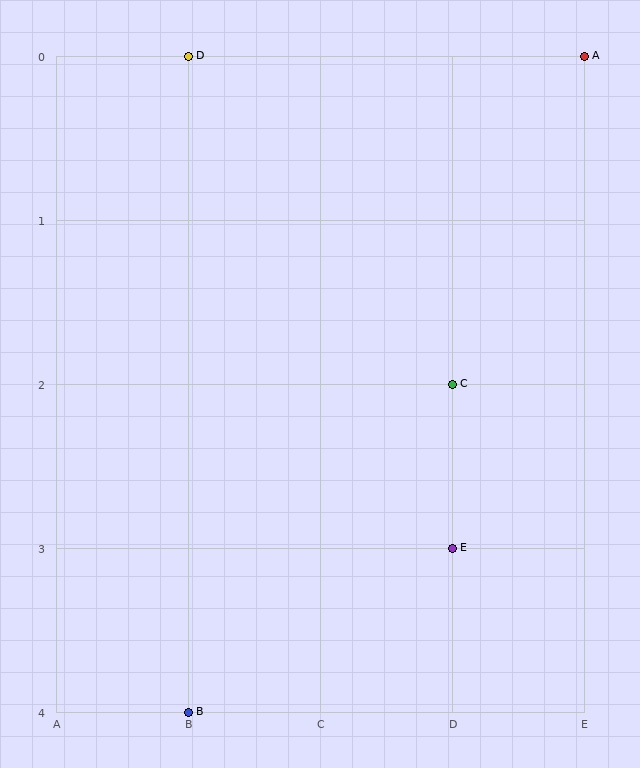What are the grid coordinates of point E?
Point E is at grid coordinates (D, 3).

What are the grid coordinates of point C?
Point C is at grid coordinates (D, 2).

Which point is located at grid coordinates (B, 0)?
Point D is at (B, 0).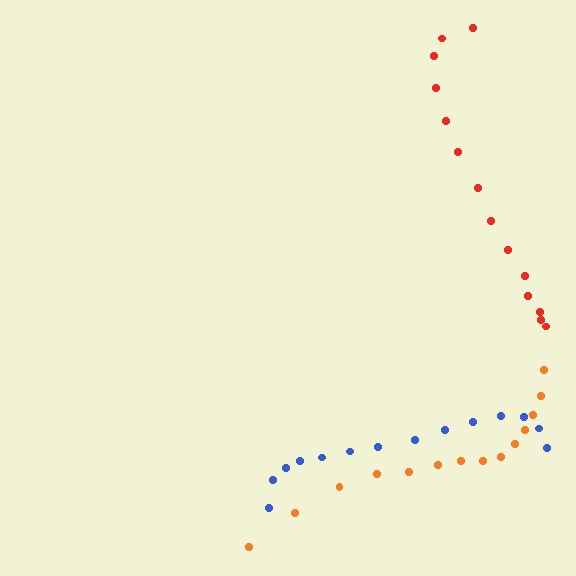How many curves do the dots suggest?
There are 3 distinct paths.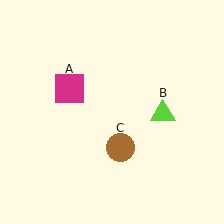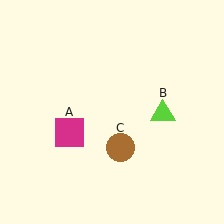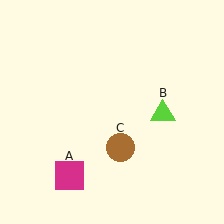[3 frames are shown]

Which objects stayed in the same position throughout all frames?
Lime triangle (object B) and brown circle (object C) remained stationary.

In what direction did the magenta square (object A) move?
The magenta square (object A) moved down.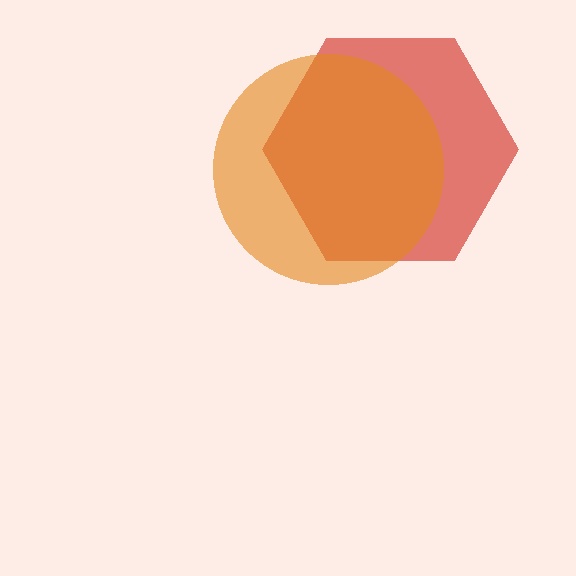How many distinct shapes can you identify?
There are 2 distinct shapes: a red hexagon, an orange circle.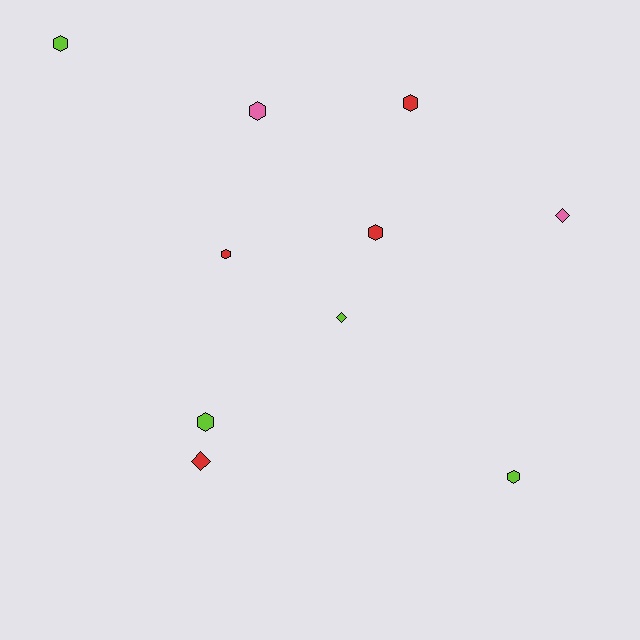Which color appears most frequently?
Red, with 4 objects.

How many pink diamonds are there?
There is 1 pink diamond.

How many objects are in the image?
There are 10 objects.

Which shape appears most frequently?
Hexagon, with 7 objects.